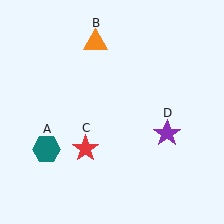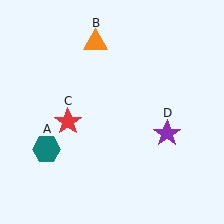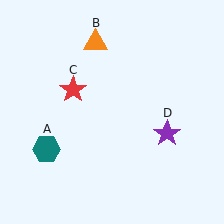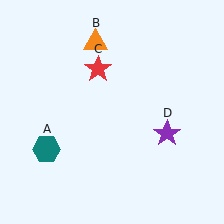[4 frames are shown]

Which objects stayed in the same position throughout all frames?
Teal hexagon (object A) and orange triangle (object B) and purple star (object D) remained stationary.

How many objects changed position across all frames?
1 object changed position: red star (object C).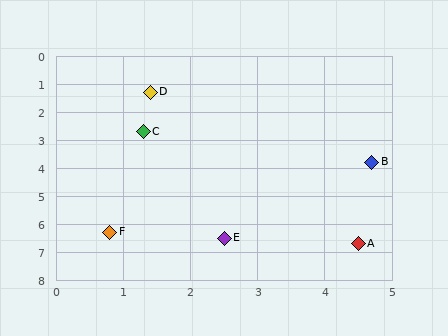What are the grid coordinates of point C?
Point C is at approximately (1.3, 2.7).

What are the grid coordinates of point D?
Point D is at approximately (1.4, 1.3).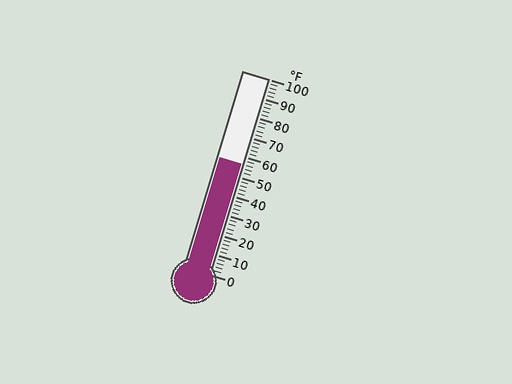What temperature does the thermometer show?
The thermometer shows approximately 56°F.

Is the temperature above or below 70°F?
The temperature is below 70°F.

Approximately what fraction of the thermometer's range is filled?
The thermometer is filled to approximately 55% of its range.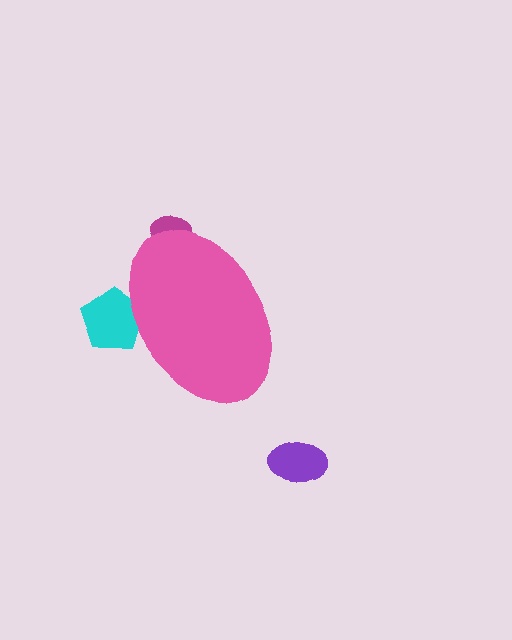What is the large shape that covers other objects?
A pink ellipse.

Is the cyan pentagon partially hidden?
Yes, the cyan pentagon is partially hidden behind the pink ellipse.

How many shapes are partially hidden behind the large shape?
2 shapes are partially hidden.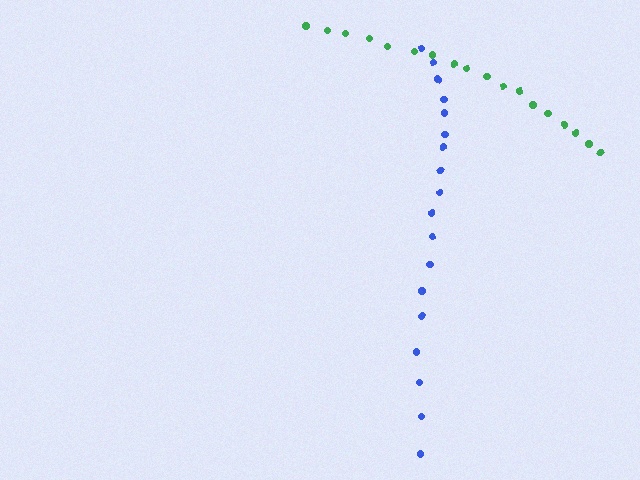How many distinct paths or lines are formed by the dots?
There are 2 distinct paths.